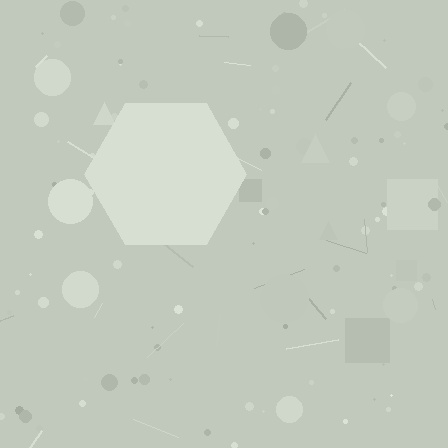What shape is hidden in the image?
A hexagon is hidden in the image.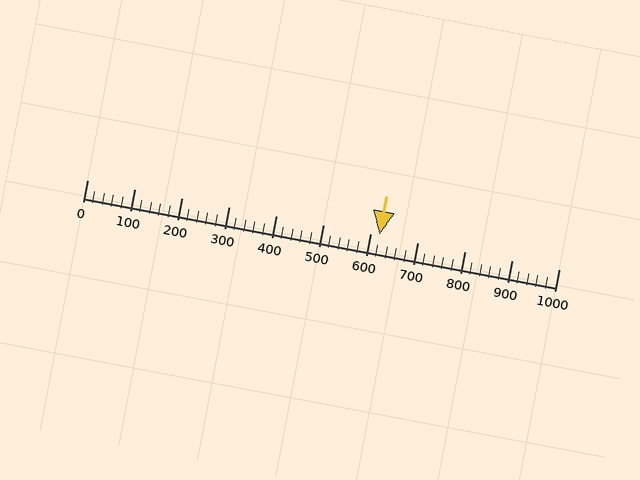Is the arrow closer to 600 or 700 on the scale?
The arrow is closer to 600.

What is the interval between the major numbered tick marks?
The major tick marks are spaced 100 units apart.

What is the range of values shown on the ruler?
The ruler shows values from 0 to 1000.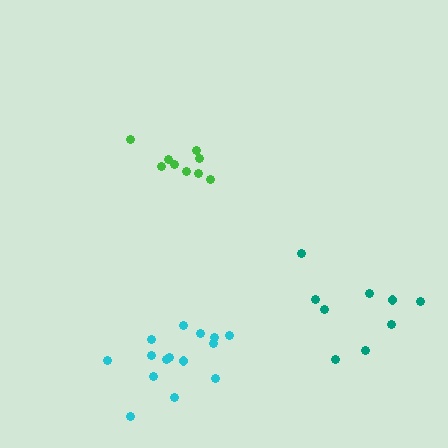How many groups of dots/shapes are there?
There are 3 groups.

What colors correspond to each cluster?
The clusters are colored: green, teal, cyan.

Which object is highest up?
The green cluster is topmost.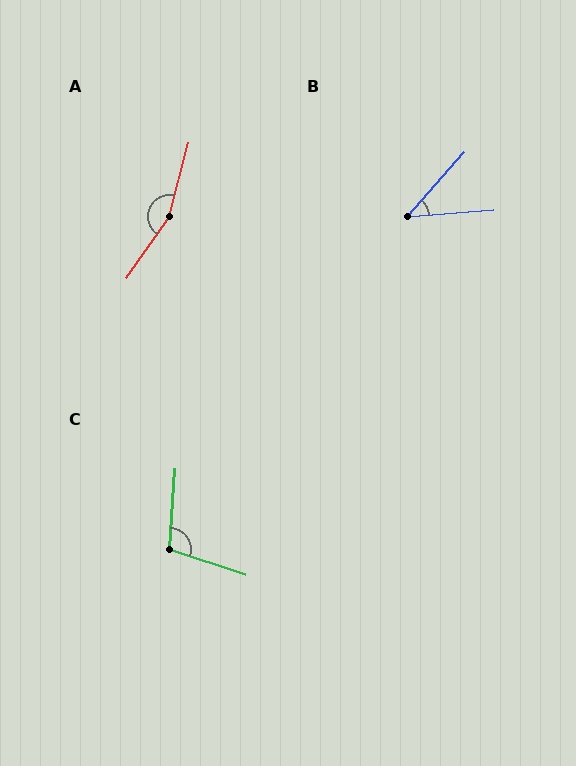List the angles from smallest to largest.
B (44°), C (104°), A (160°).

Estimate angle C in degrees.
Approximately 104 degrees.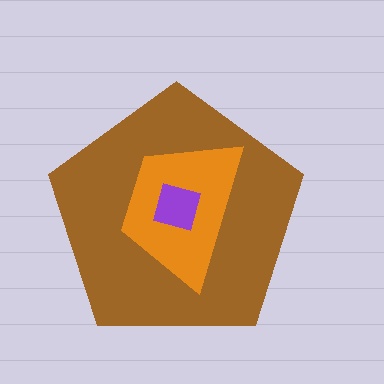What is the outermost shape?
The brown pentagon.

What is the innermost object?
The purple square.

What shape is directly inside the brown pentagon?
The orange trapezoid.